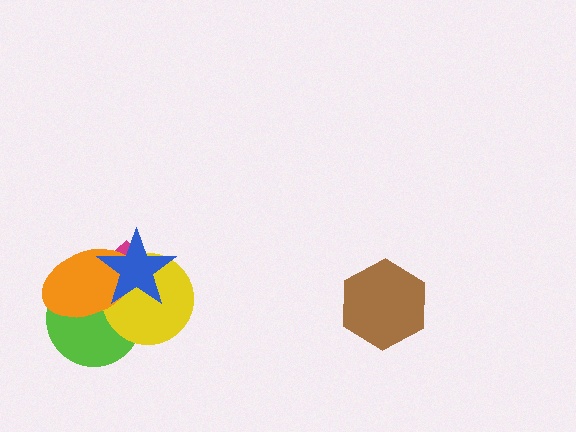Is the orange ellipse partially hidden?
Yes, it is partially covered by another shape.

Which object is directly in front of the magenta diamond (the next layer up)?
The lime circle is directly in front of the magenta diamond.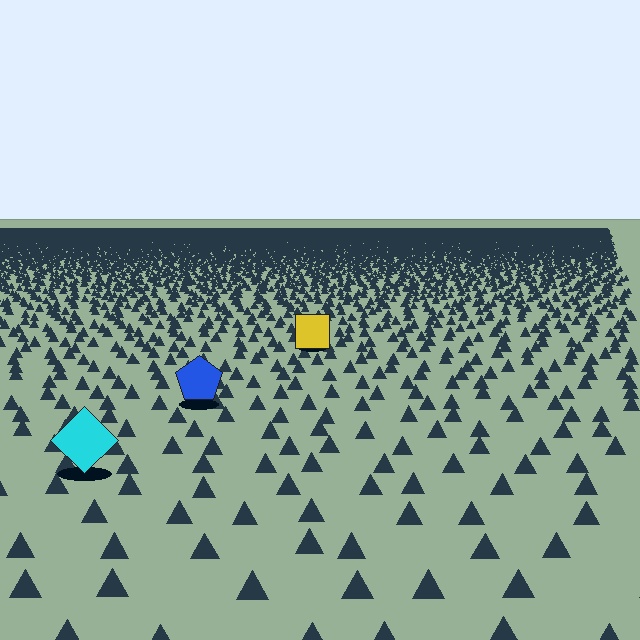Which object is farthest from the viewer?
The yellow square is farthest from the viewer. It appears smaller and the ground texture around it is denser.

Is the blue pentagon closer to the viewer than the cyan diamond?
No. The cyan diamond is closer — you can tell from the texture gradient: the ground texture is coarser near it.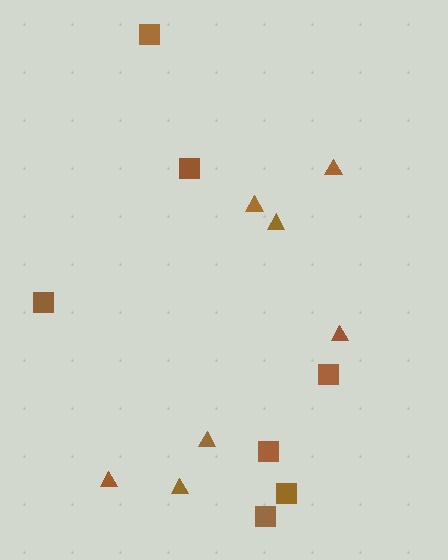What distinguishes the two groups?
There are 2 groups: one group of squares (7) and one group of triangles (7).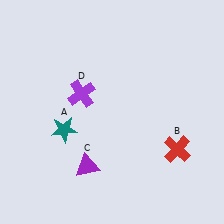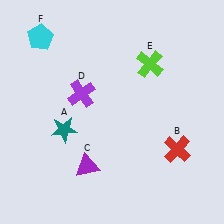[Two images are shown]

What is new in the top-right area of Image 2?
A lime cross (E) was added in the top-right area of Image 2.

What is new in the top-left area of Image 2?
A cyan pentagon (F) was added in the top-left area of Image 2.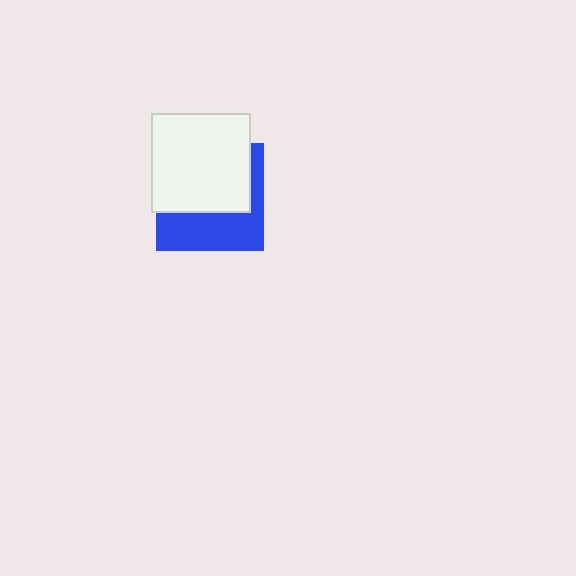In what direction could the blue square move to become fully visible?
The blue square could move down. That would shift it out from behind the white square entirely.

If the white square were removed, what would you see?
You would see the complete blue square.